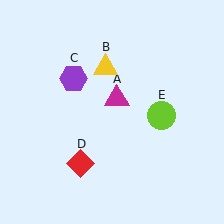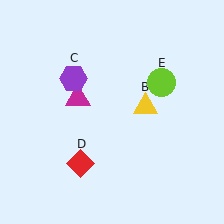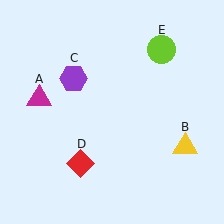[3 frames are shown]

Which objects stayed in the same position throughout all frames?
Purple hexagon (object C) and red diamond (object D) remained stationary.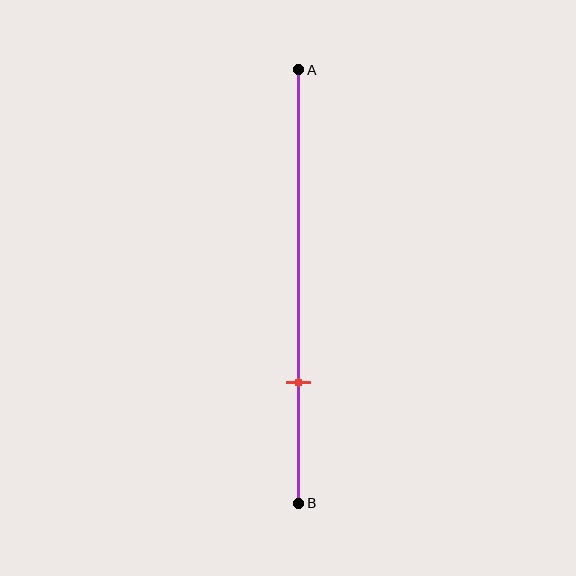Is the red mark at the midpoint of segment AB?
No, the mark is at about 70% from A, not at the 50% midpoint.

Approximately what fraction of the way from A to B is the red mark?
The red mark is approximately 70% of the way from A to B.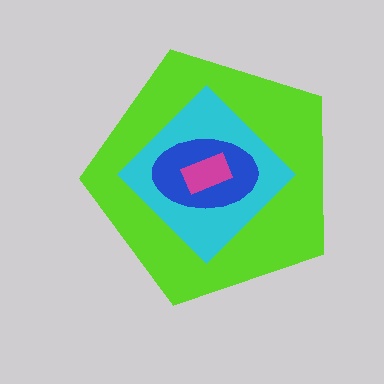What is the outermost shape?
The lime pentagon.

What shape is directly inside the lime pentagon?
The cyan diamond.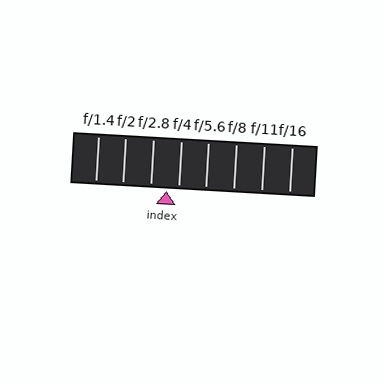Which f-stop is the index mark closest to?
The index mark is closest to f/4.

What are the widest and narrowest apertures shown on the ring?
The widest aperture shown is f/1.4 and the narrowest is f/16.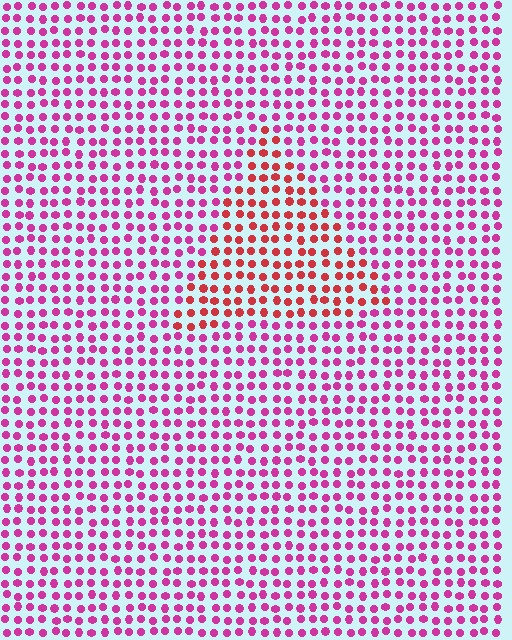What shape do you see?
I see a triangle.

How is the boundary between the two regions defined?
The boundary is defined purely by a slight shift in hue (about 37 degrees). Spacing, size, and orientation are identical on both sides.